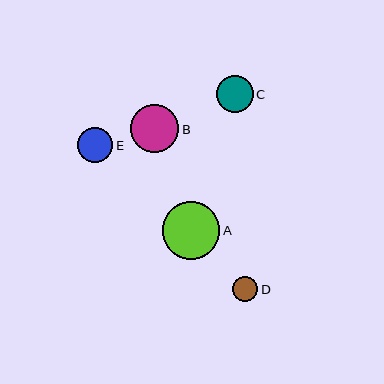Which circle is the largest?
Circle A is the largest with a size of approximately 58 pixels.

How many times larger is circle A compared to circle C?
Circle A is approximately 1.6 times the size of circle C.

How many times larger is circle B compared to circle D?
Circle B is approximately 1.9 times the size of circle D.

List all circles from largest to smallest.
From largest to smallest: A, B, C, E, D.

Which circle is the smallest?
Circle D is the smallest with a size of approximately 25 pixels.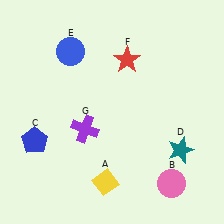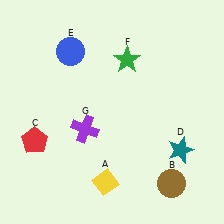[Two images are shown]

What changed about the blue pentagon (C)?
In Image 1, C is blue. In Image 2, it changed to red.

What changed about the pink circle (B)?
In Image 1, B is pink. In Image 2, it changed to brown.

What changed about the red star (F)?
In Image 1, F is red. In Image 2, it changed to green.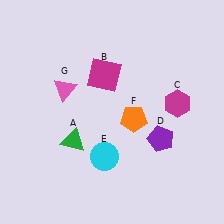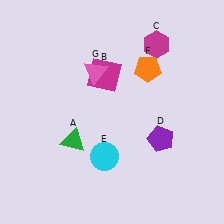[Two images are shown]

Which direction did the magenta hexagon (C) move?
The magenta hexagon (C) moved up.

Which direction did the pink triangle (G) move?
The pink triangle (G) moved right.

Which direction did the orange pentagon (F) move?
The orange pentagon (F) moved up.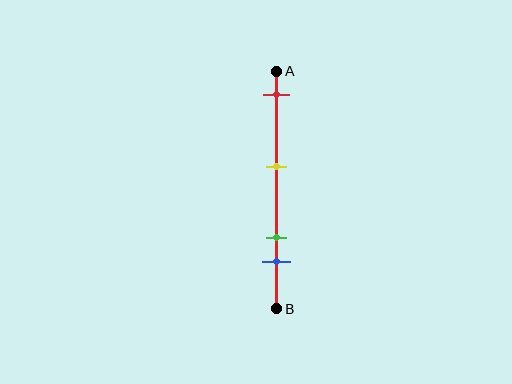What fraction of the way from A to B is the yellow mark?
The yellow mark is approximately 40% (0.4) of the way from A to B.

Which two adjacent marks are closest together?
The green and blue marks are the closest adjacent pair.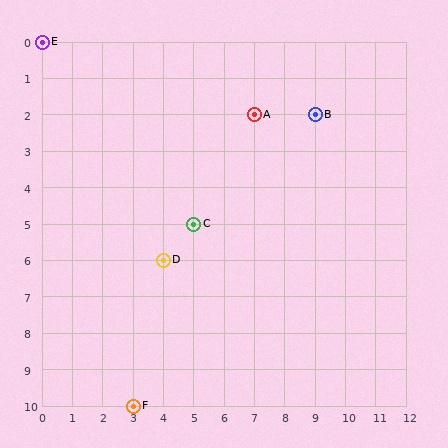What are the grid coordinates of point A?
Point A is at grid coordinates (7, 2).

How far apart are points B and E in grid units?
Points B and E are 9 columns and 2 rows apart (about 9.2 grid units diagonally).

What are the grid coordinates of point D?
Point D is at grid coordinates (4, 6).